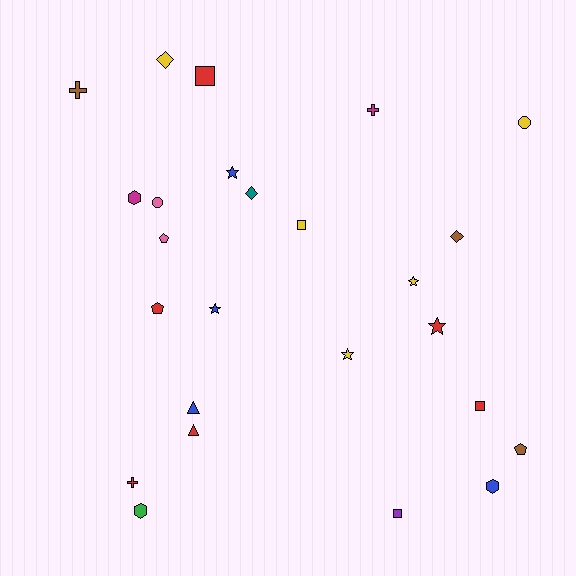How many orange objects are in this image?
There are no orange objects.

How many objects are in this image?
There are 25 objects.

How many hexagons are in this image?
There are 3 hexagons.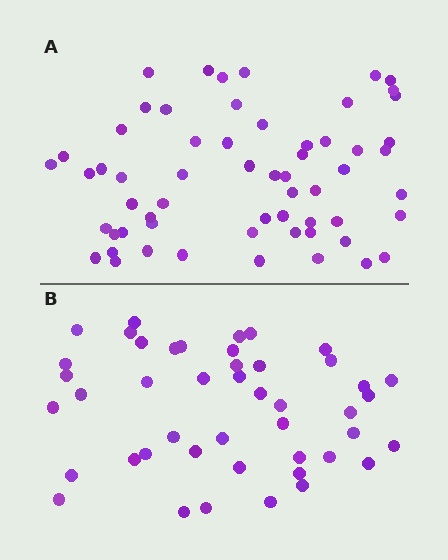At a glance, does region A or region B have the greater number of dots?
Region A (the top region) has more dots.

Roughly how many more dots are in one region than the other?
Region A has approximately 15 more dots than region B.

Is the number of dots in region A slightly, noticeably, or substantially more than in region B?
Region A has noticeably more, but not dramatically so. The ratio is roughly 1.3 to 1.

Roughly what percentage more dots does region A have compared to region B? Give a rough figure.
About 35% more.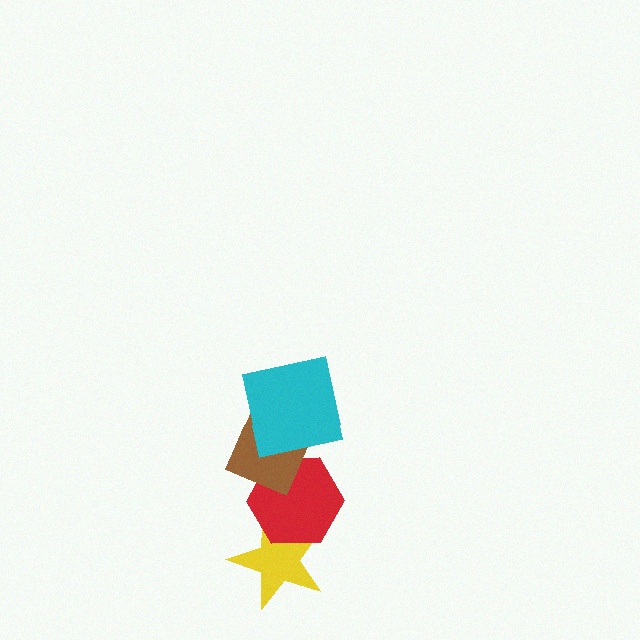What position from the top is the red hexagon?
The red hexagon is 3rd from the top.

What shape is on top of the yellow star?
The red hexagon is on top of the yellow star.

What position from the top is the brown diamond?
The brown diamond is 2nd from the top.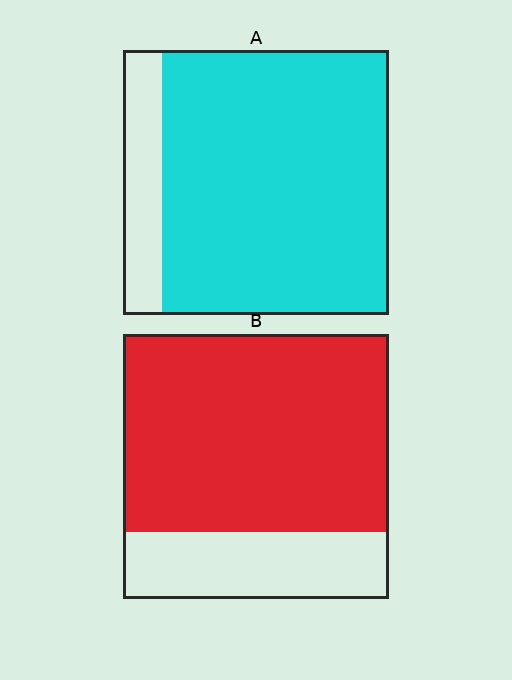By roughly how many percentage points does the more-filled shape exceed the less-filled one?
By roughly 10 percentage points (A over B).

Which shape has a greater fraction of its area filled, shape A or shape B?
Shape A.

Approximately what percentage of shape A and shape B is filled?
A is approximately 85% and B is approximately 75%.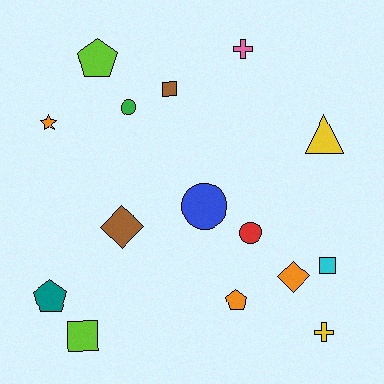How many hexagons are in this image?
There are no hexagons.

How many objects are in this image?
There are 15 objects.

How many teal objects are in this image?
There is 1 teal object.